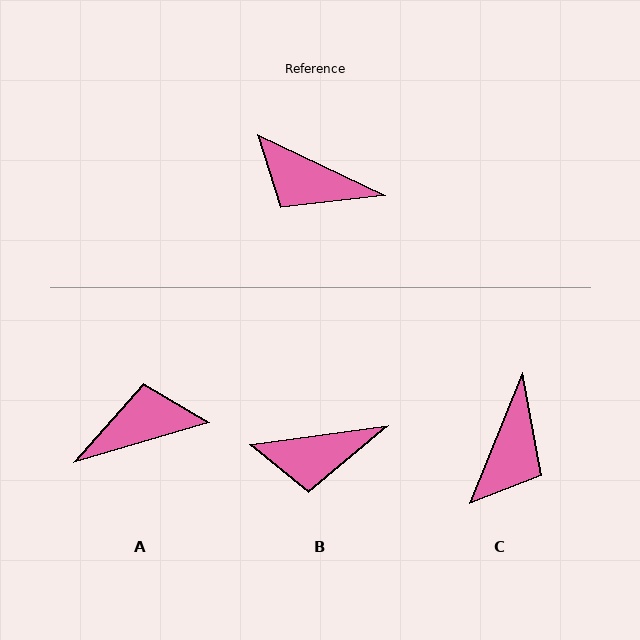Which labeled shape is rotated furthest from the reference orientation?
A, about 138 degrees away.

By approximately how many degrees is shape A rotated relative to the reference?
Approximately 138 degrees clockwise.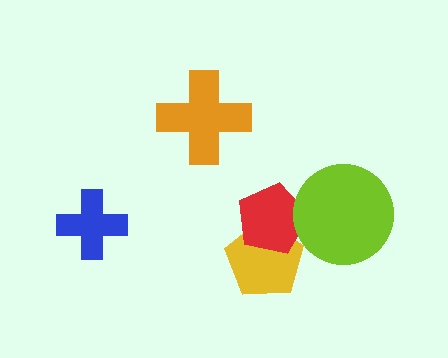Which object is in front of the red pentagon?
The lime circle is in front of the red pentagon.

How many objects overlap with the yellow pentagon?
1 object overlaps with the yellow pentagon.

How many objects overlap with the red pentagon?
2 objects overlap with the red pentagon.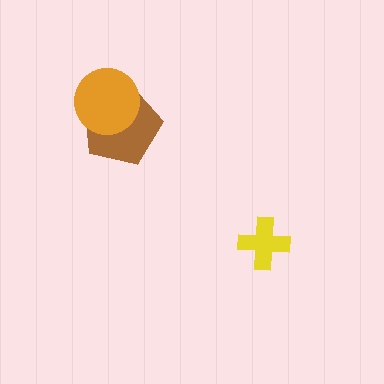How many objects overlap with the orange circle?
1 object overlaps with the orange circle.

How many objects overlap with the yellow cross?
0 objects overlap with the yellow cross.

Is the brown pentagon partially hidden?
Yes, it is partially covered by another shape.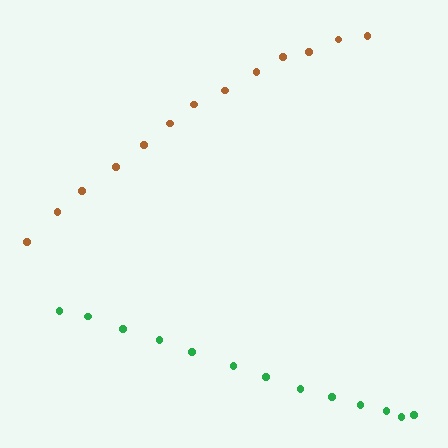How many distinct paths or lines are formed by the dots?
There are 2 distinct paths.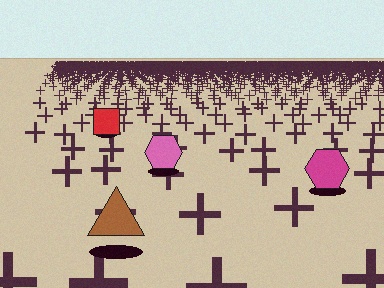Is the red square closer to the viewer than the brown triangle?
No. The brown triangle is closer — you can tell from the texture gradient: the ground texture is coarser near it.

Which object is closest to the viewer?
The brown triangle is closest. The texture marks near it are larger and more spread out.